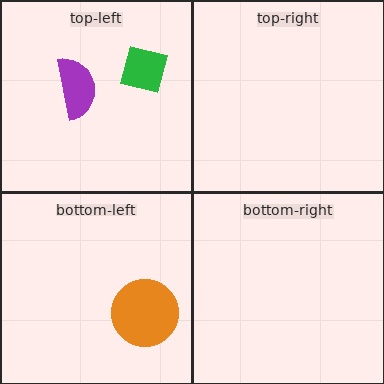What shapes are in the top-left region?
The green square, the purple semicircle.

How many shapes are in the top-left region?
2.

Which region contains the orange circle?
The bottom-left region.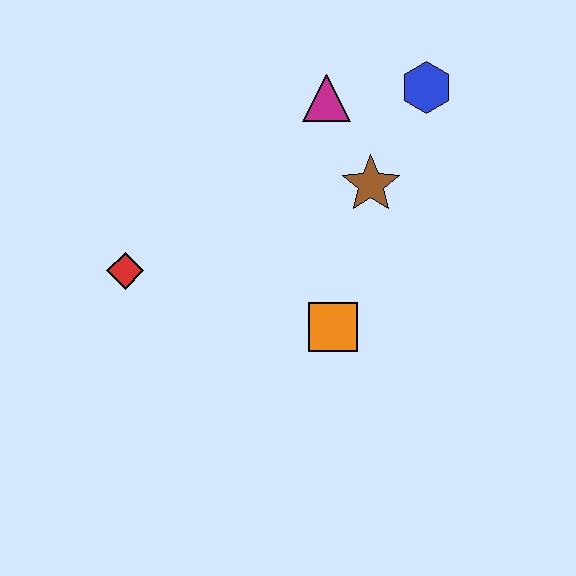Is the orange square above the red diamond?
No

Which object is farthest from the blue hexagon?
The red diamond is farthest from the blue hexagon.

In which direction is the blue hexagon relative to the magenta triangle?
The blue hexagon is to the right of the magenta triangle.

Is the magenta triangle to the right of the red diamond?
Yes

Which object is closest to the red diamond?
The orange square is closest to the red diamond.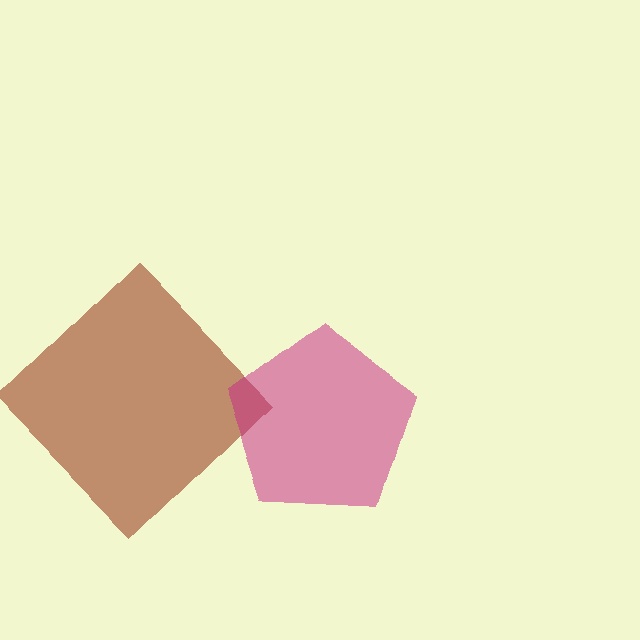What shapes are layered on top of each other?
The layered shapes are: a brown diamond, a magenta pentagon.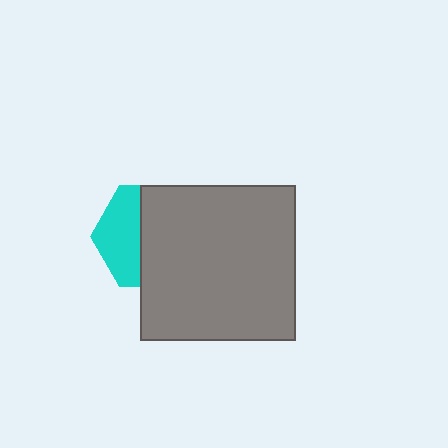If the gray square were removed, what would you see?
You would see the complete cyan hexagon.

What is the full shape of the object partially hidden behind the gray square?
The partially hidden object is a cyan hexagon.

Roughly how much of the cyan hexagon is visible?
A small part of it is visible (roughly 39%).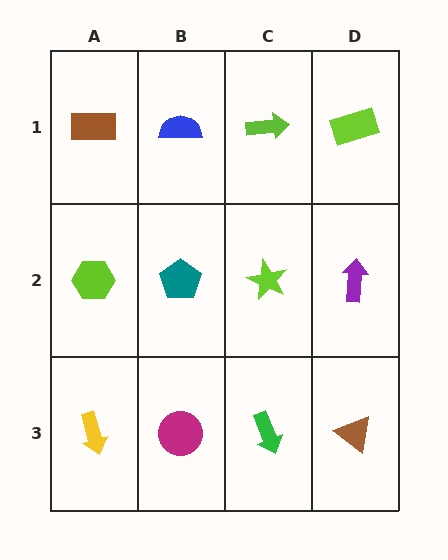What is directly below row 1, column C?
A lime star.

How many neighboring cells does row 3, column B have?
3.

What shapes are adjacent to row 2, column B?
A blue semicircle (row 1, column B), a magenta circle (row 3, column B), a lime hexagon (row 2, column A), a lime star (row 2, column C).